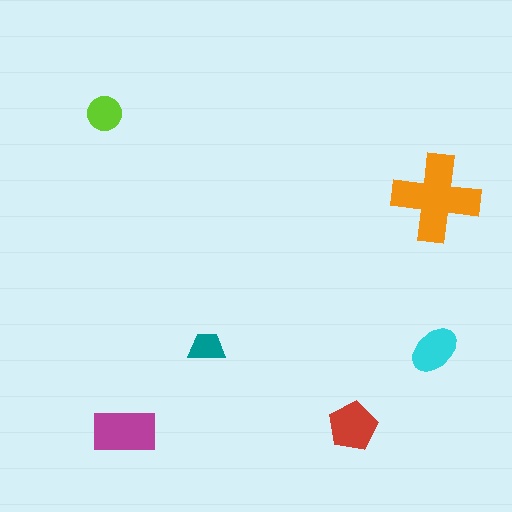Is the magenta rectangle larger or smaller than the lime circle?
Larger.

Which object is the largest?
The orange cross.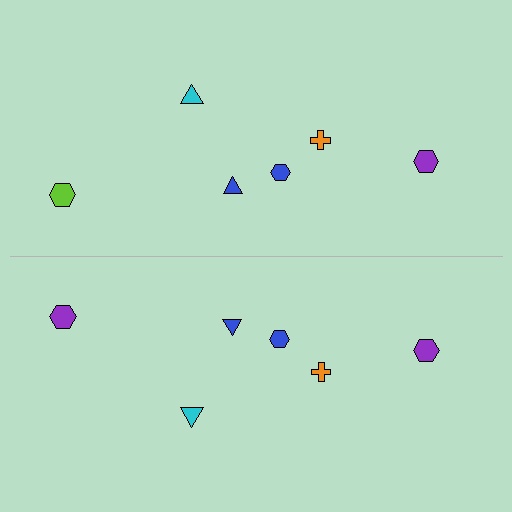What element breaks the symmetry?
The purple hexagon on the bottom side breaks the symmetry — its mirror counterpart is lime.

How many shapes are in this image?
There are 12 shapes in this image.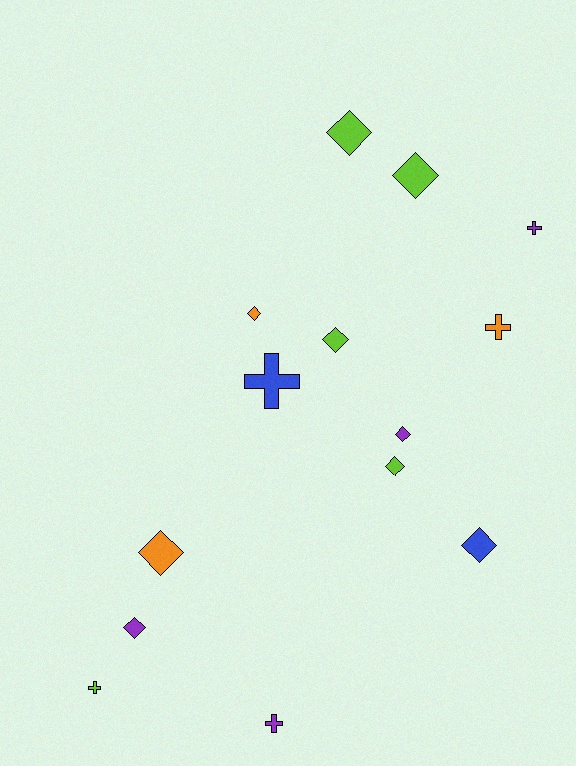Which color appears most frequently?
Lime, with 5 objects.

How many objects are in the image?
There are 14 objects.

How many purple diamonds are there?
There are 2 purple diamonds.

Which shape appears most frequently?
Diamond, with 9 objects.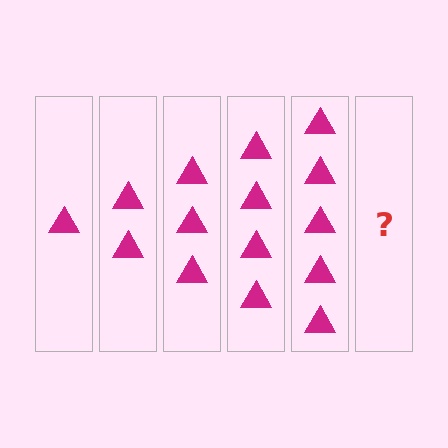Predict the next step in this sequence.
The next step is 6 triangles.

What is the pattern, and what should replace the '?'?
The pattern is that each step adds one more triangle. The '?' should be 6 triangles.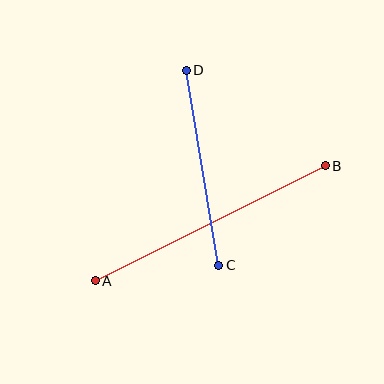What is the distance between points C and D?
The distance is approximately 197 pixels.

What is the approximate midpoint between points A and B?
The midpoint is at approximately (210, 223) pixels.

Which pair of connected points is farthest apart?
Points A and B are farthest apart.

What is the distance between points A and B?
The distance is approximately 257 pixels.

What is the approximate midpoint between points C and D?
The midpoint is at approximately (203, 168) pixels.